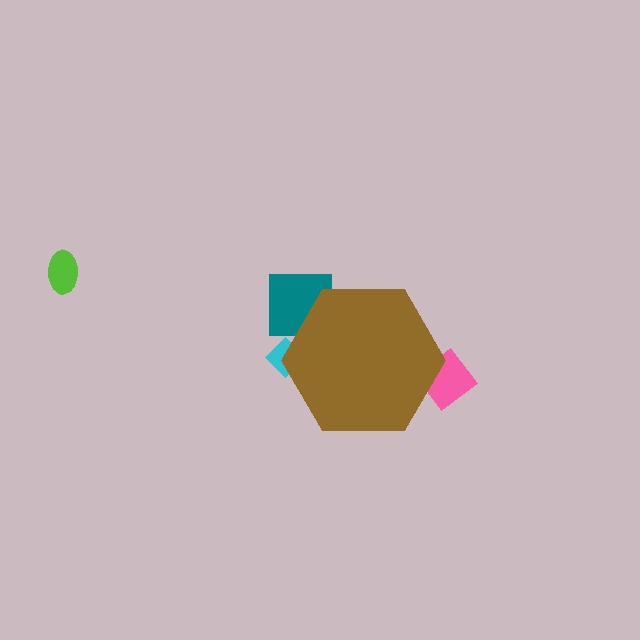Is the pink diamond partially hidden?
Yes, the pink diamond is partially hidden behind the brown hexagon.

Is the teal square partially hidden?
Yes, the teal square is partially hidden behind the brown hexagon.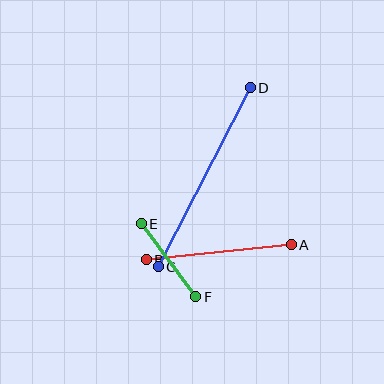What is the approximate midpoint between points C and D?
The midpoint is at approximately (204, 177) pixels.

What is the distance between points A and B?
The distance is approximately 146 pixels.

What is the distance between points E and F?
The distance is approximately 91 pixels.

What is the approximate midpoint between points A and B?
The midpoint is at approximately (219, 252) pixels.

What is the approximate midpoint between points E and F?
The midpoint is at approximately (168, 260) pixels.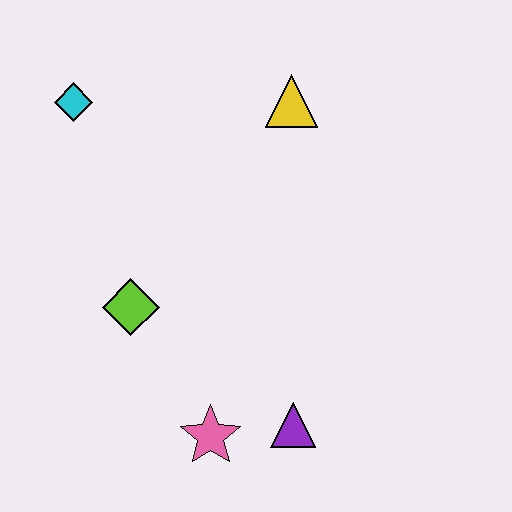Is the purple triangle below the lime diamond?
Yes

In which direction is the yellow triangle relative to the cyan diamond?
The yellow triangle is to the right of the cyan diamond.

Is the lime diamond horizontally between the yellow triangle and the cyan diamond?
Yes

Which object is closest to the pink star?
The purple triangle is closest to the pink star.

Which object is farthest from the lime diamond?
The yellow triangle is farthest from the lime diamond.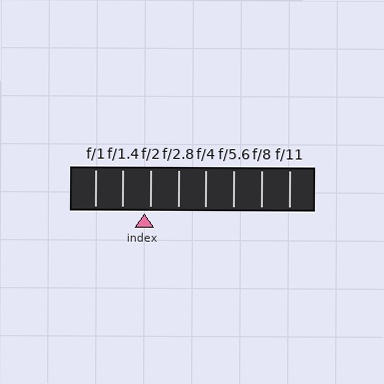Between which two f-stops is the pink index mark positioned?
The index mark is between f/1.4 and f/2.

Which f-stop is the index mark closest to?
The index mark is closest to f/2.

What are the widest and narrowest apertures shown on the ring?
The widest aperture shown is f/1 and the narrowest is f/11.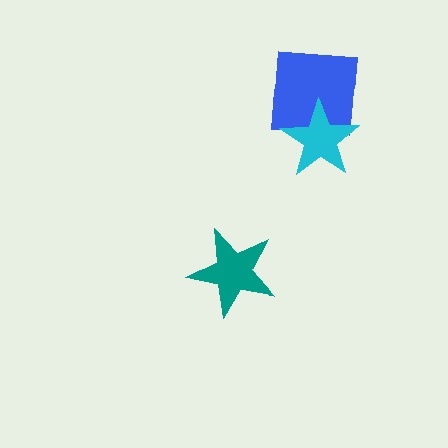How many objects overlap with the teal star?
0 objects overlap with the teal star.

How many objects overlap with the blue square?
1 object overlaps with the blue square.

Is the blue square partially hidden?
Yes, it is partially covered by another shape.